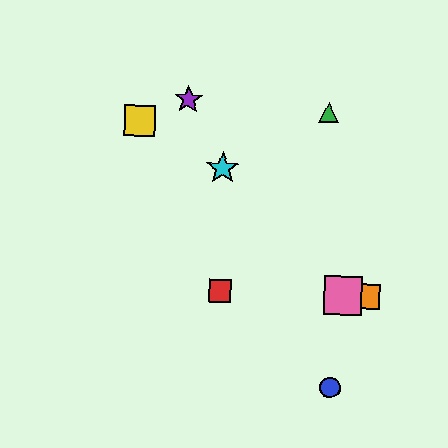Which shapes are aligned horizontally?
The red square, the orange square, the pink square are aligned horizontally.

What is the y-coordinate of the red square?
The red square is at y≈291.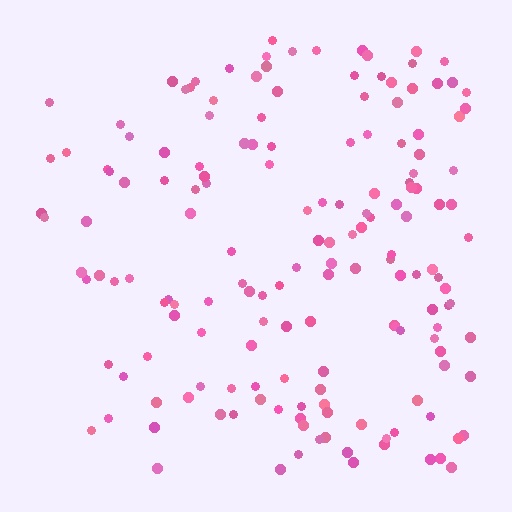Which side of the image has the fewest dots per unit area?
The left.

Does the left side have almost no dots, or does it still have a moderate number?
Still a moderate number, just noticeably fewer than the right.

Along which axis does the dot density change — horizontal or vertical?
Horizontal.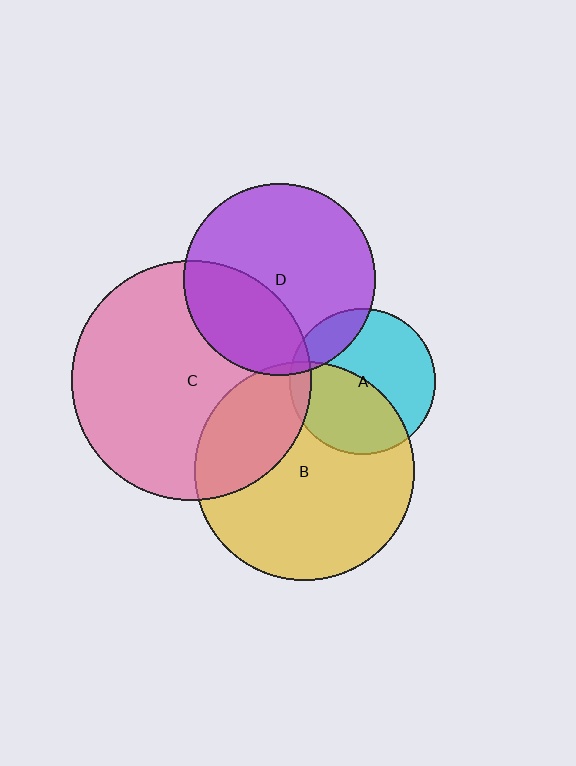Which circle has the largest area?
Circle C (pink).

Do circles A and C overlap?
Yes.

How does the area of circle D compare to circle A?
Approximately 1.7 times.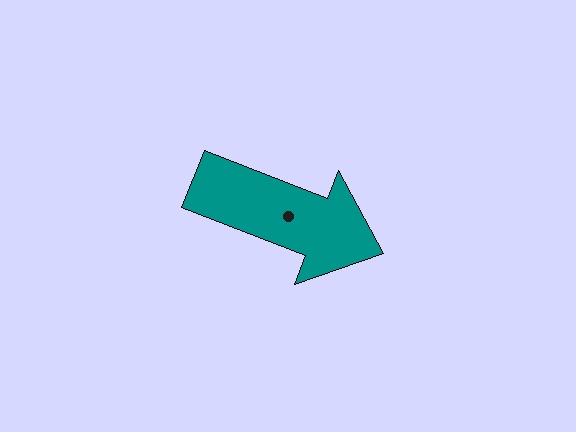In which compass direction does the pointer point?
East.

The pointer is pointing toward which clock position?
Roughly 4 o'clock.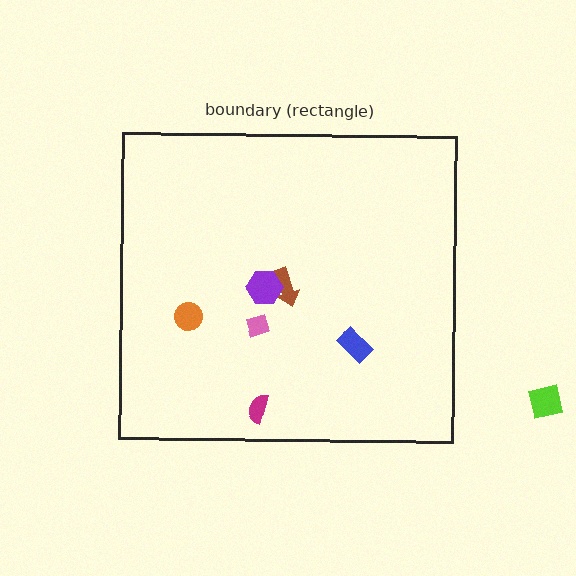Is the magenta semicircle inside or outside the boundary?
Inside.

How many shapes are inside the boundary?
6 inside, 1 outside.